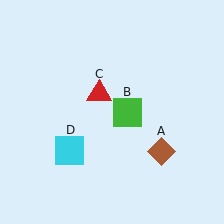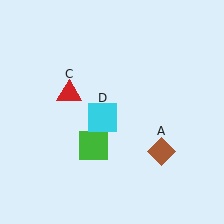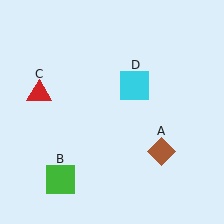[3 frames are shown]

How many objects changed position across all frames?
3 objects changed position: green square (object B), red triangle (object C), cyan square (object D).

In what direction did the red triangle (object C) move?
The red triangle (object C) moved left.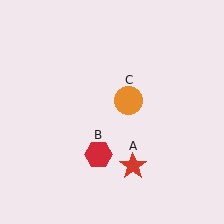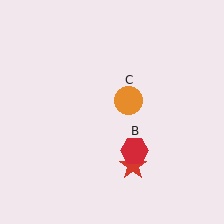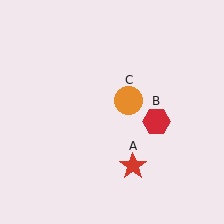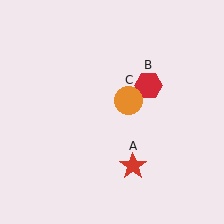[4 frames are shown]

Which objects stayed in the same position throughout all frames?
Red star (object A) and orange circle (object C) remained stationary.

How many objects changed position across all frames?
1 object changed position: red hexagon (object B).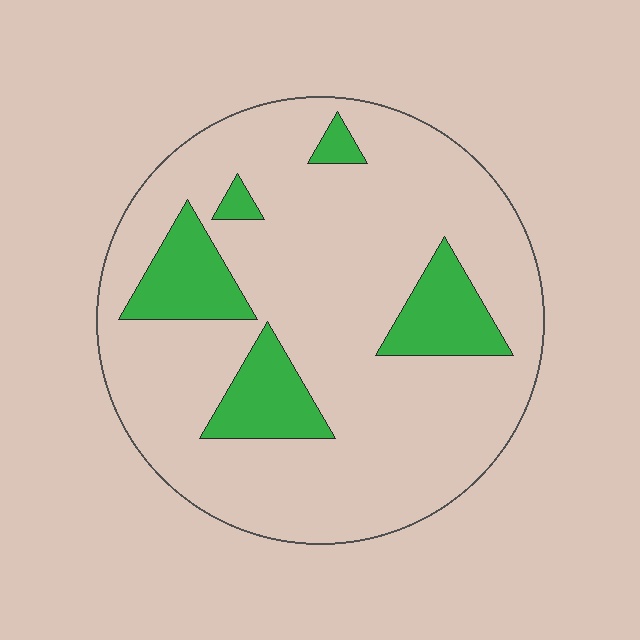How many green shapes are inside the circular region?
5.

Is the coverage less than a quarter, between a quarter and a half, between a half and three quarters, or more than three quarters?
Less than a quarter.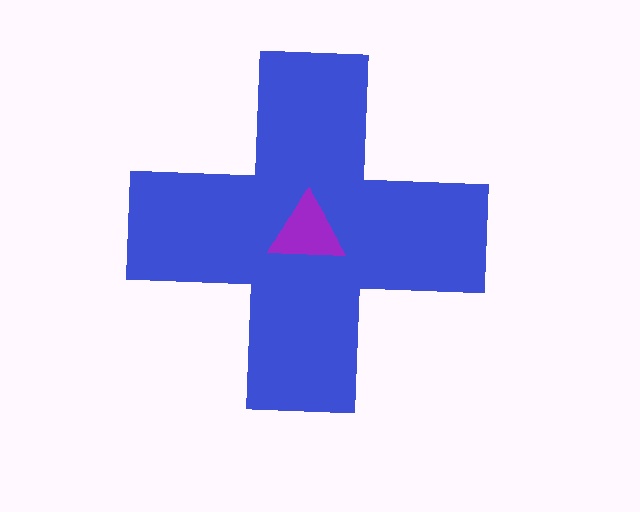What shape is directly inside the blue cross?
The purple triangle.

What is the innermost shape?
The purple triangle.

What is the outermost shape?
The blue cross.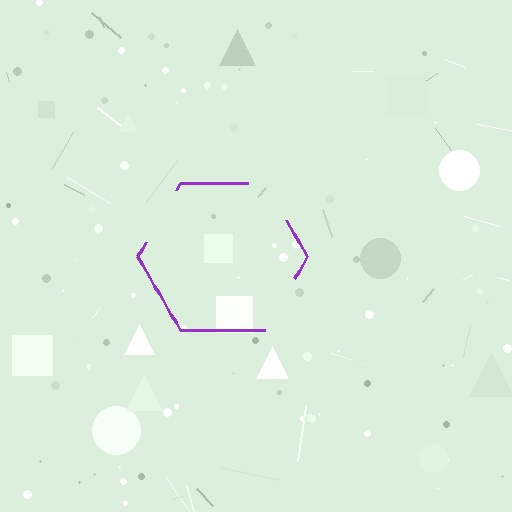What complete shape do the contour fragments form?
The contour fragments form a hexagon.